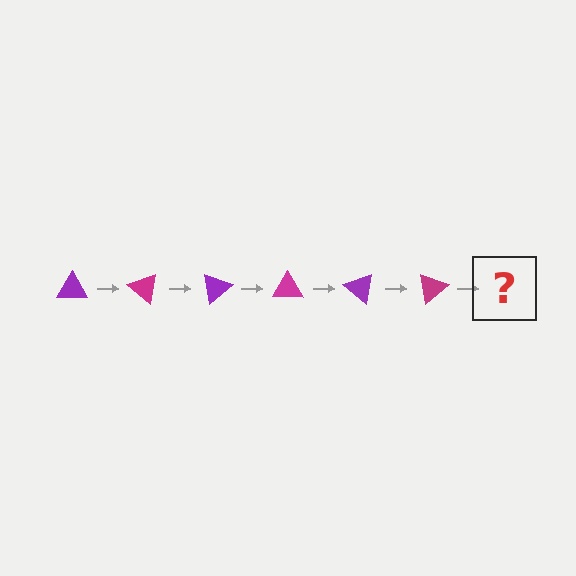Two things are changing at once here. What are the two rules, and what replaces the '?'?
The two rules are that it rotates 40 degrees each step and the color cycles through purple and magenta. The '?' should be a purple triangle, rotated 240 degrees from the start.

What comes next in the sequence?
The next element should be a purple triangle, rotated 240 degrees from the start.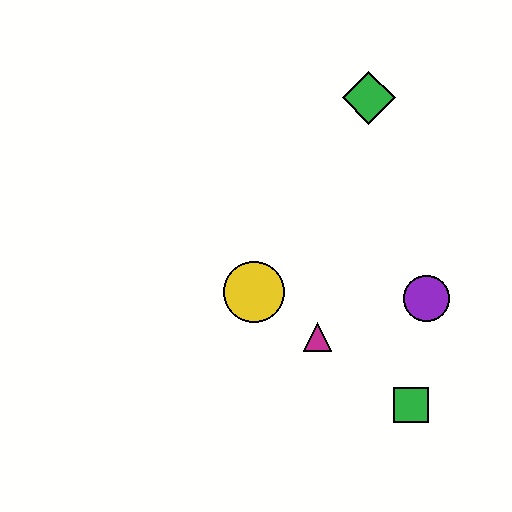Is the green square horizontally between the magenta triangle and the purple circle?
Yes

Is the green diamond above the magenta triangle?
Yes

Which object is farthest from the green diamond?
The green square is farthest from the green diamond.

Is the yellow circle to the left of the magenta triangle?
Yes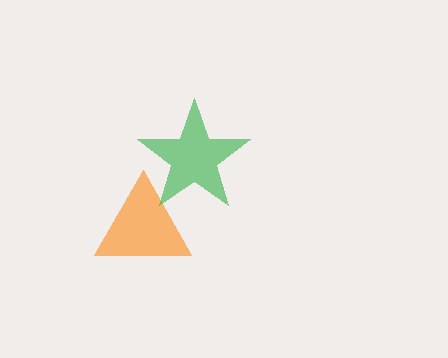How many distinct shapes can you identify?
There are 2 distinct shapes: an orange triangle, a green star.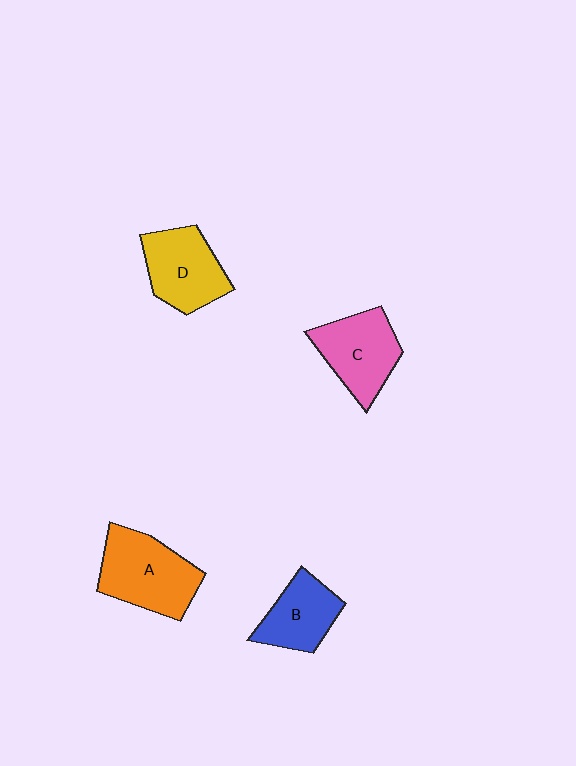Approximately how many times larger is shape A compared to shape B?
Approximately 1.4 times.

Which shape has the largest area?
Shape A (orange).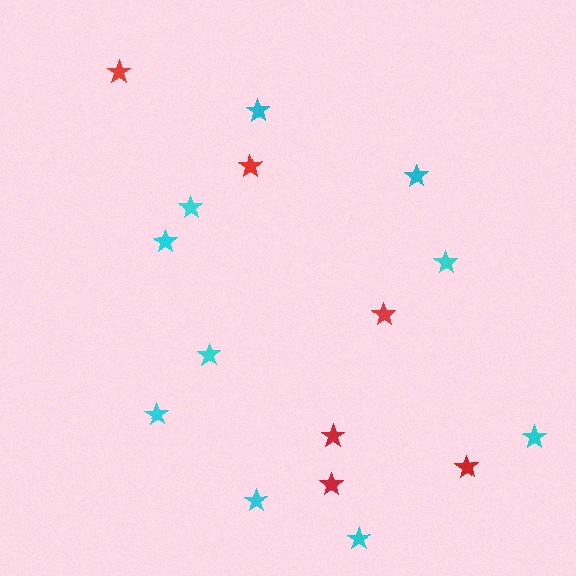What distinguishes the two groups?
There are 2 groups: one group of cyan stars (10) and one group of red stars (6).